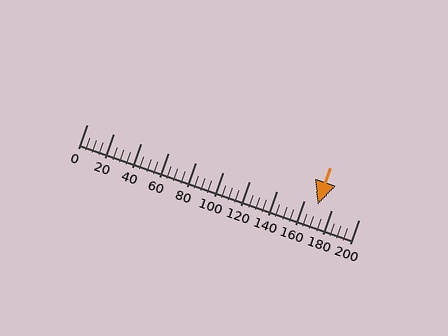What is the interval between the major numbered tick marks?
The major tick marks are spaced 20 units apart.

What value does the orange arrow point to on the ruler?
The orange arrow points to approximately 170.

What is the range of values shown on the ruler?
The ruler shows values from 0 to 200.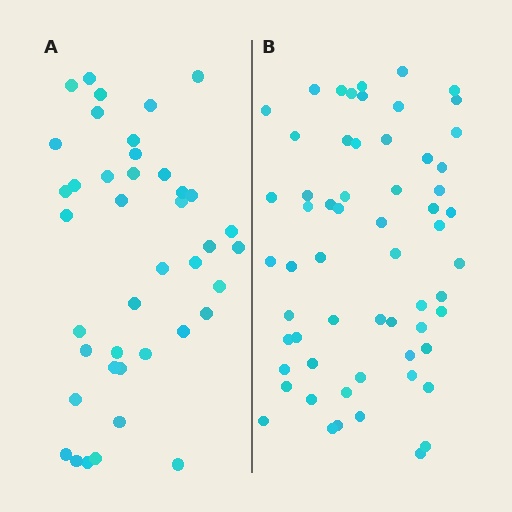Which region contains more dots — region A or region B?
Region B (the right region) has more dots.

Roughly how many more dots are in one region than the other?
Region B has approximately 20 more dots than region A.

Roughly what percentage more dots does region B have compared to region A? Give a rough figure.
About 45% more.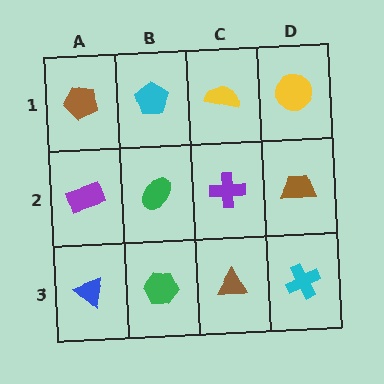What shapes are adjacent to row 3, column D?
A brown trapezoid (row 2, column D), a brown triangle (row 3, column C).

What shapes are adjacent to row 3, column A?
A purple rectangle (row 2, column A), a green hexagon (row 3, column B).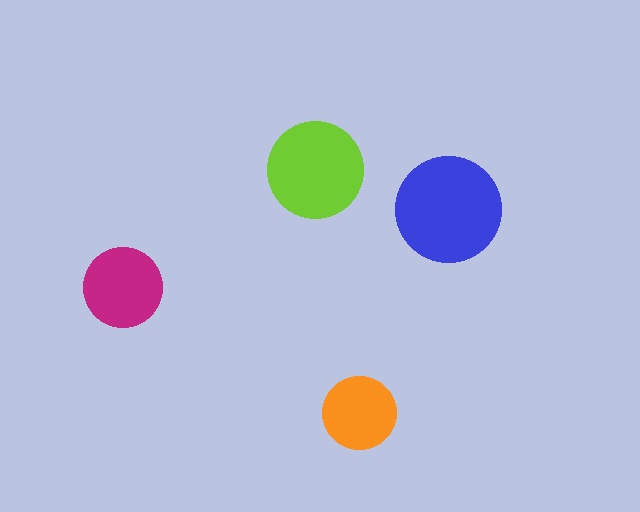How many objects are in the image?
There are 4 objects in the image.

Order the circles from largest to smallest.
the blue one, the lime one, the magenta one, the orange one.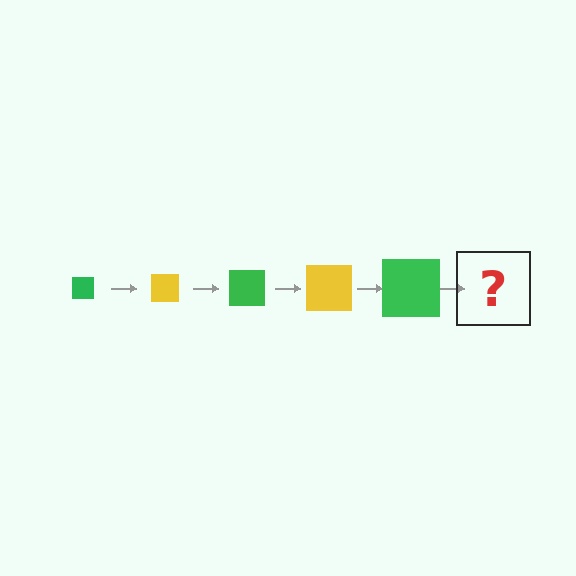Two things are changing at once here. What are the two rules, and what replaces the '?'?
The two rules are that the square grows larger each step and the color cycles through green and yellow. The '?' should be a yellow square, larger than the previous one.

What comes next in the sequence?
The next element should be a yellow square, larger than the previous one.